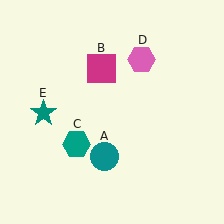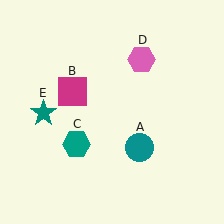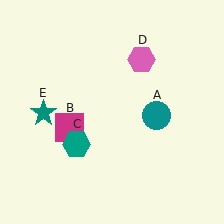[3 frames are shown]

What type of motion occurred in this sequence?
The teal circle (object A), magenta square (object B) rotated counterclockwise around the center of the scene.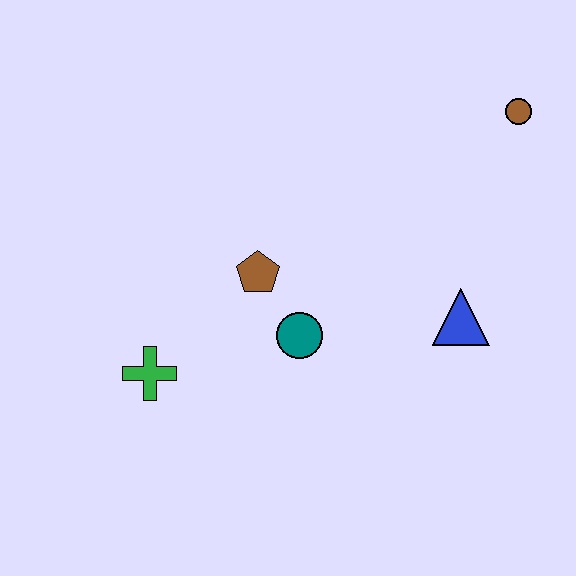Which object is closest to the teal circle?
The brown pentagon is closest to the teal circle.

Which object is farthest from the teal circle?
The brown circle is farthest from the teal circle.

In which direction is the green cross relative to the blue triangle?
The green cross is to the left of the blue triangle.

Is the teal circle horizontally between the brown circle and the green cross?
Yes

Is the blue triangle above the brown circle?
No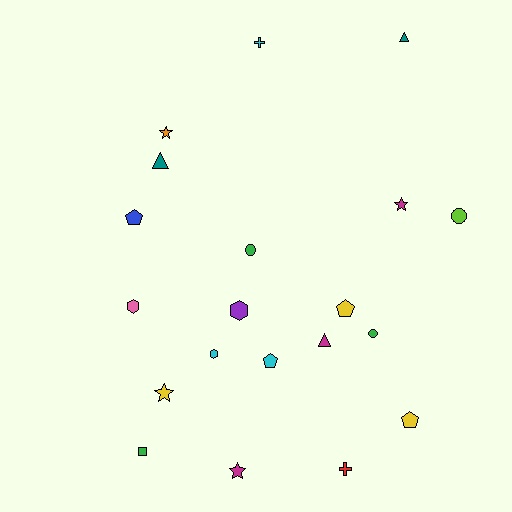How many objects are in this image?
There are 20 objects.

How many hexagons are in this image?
There are 3 hexagons.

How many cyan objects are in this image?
There are 3 cyan objects.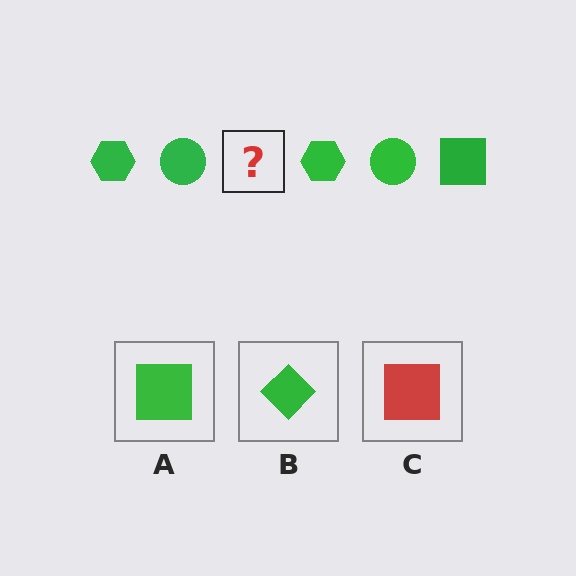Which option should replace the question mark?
Option A.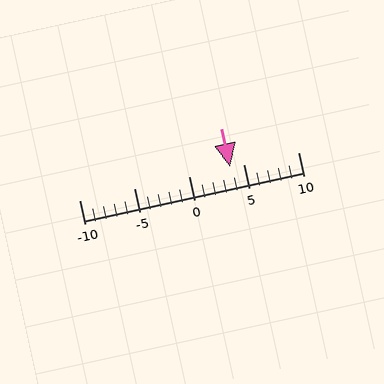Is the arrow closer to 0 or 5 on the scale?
The arrow is closer to 5.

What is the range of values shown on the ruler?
The ruler shows values from -10 to 10.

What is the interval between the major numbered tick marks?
The major tick marks are spaced 5 units apart.